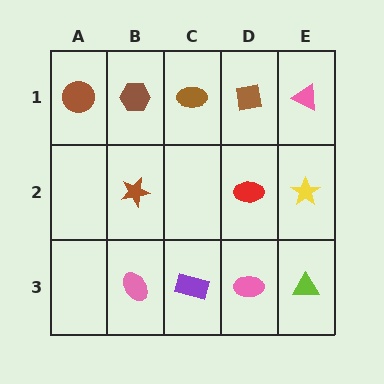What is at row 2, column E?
A yellow star.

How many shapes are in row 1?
5 shapes.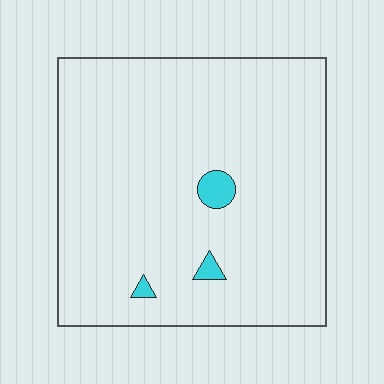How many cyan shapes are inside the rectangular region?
3.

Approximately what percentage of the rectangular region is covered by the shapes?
Approximately 5%.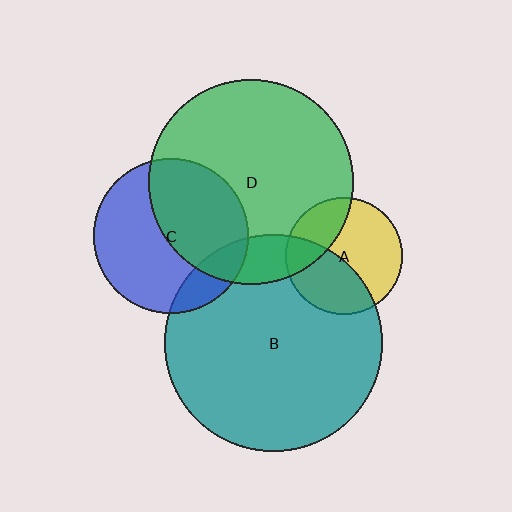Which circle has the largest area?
Circle B (teal).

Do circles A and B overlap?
Yes.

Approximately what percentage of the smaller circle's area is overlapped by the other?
Approximately 40%.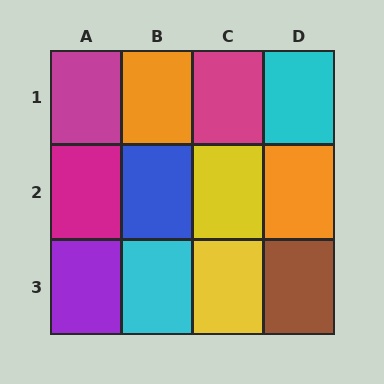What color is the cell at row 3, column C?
Yellow.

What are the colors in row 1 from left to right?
Magenta, orange, magenta, cyan.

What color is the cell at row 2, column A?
Magenta.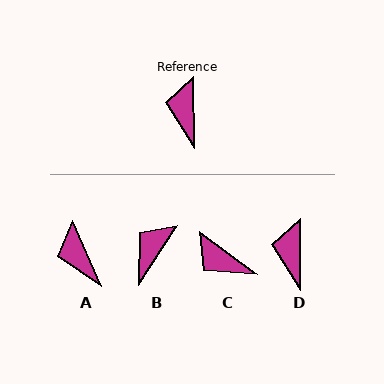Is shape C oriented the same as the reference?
No, it is off by about 53 degrees.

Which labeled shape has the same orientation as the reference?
D.